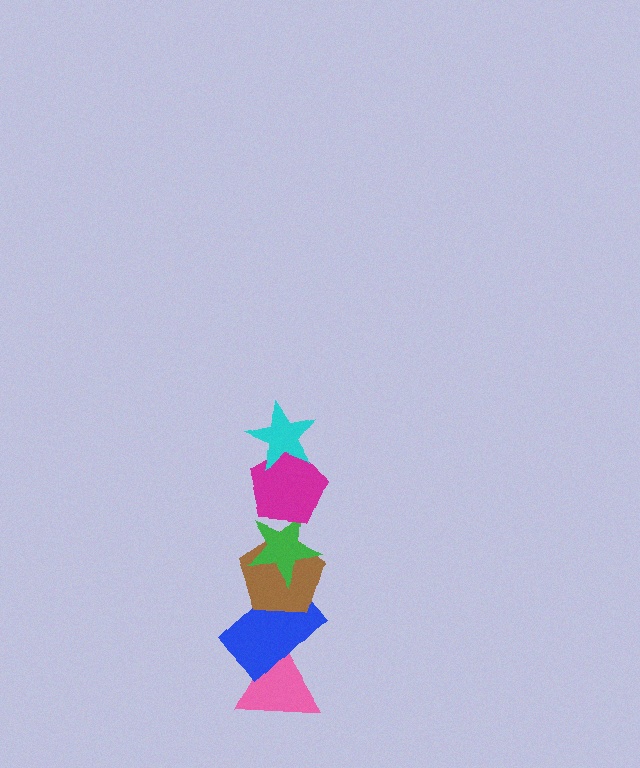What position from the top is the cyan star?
The cyan star is 1st from the top.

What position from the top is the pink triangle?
The pink triangle is 6th from the top.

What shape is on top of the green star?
The magenta pentagon is on top of the green star.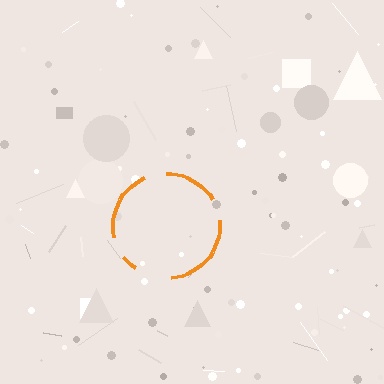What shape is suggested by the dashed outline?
The dashed outline suggests a circle.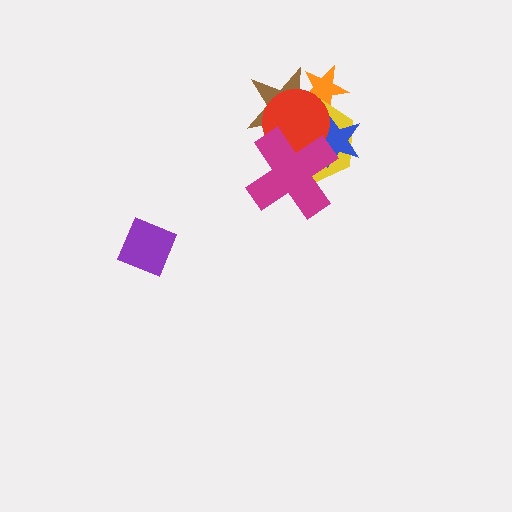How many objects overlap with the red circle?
5 objects overlap with the red circle.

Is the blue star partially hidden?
Yes, it is partially covered by another shape.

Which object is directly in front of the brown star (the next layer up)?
The yellow hexagon is directly in front of the brown star.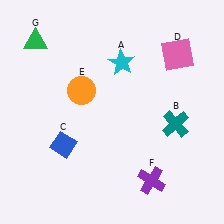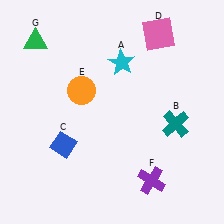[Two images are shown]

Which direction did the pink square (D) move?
The pink square (D) moved up.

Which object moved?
The pink square (D) moved up.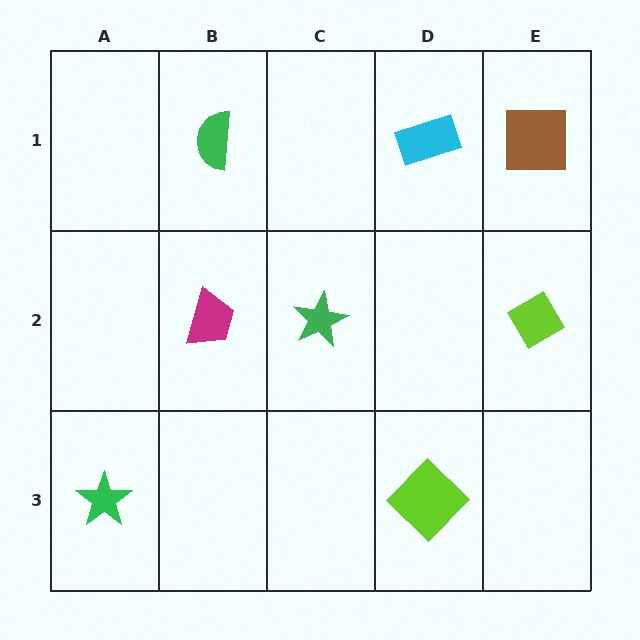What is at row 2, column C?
A green star.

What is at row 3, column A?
A green star.